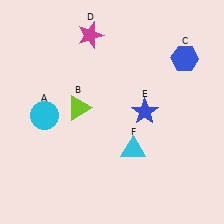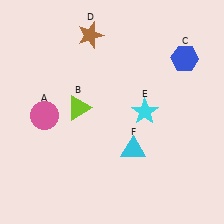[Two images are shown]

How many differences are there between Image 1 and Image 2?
There are 3 differences between the two images.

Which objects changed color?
A changed from cyan to pink. D changed from magenta to brown. E changed from blue to cyan.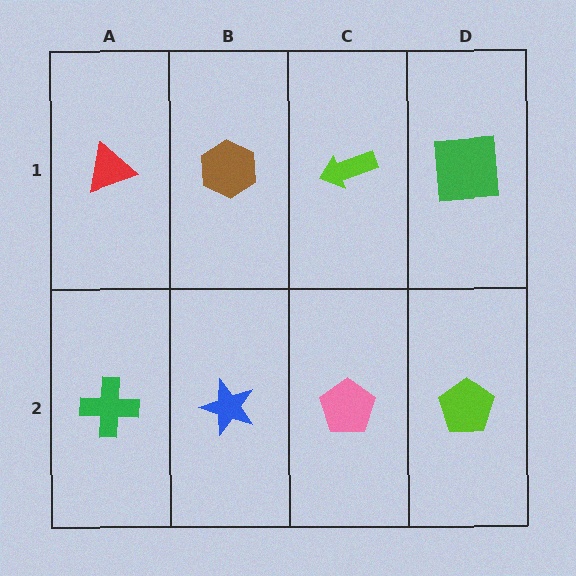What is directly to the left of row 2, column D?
A pink pentagon.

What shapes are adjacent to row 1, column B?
A blue star (row 2, column B), a red triangle (row 1, column A), a lime arrow (row 1, column C).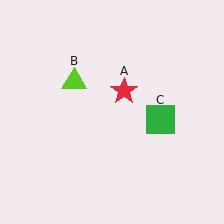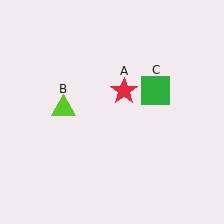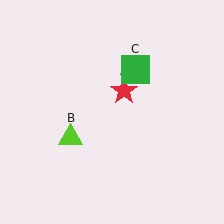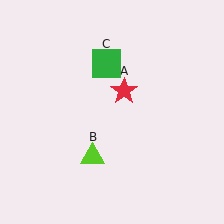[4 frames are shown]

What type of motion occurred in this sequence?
The lime triangle (object B), green square (object C) rotated counterclockwise around the center of the scene.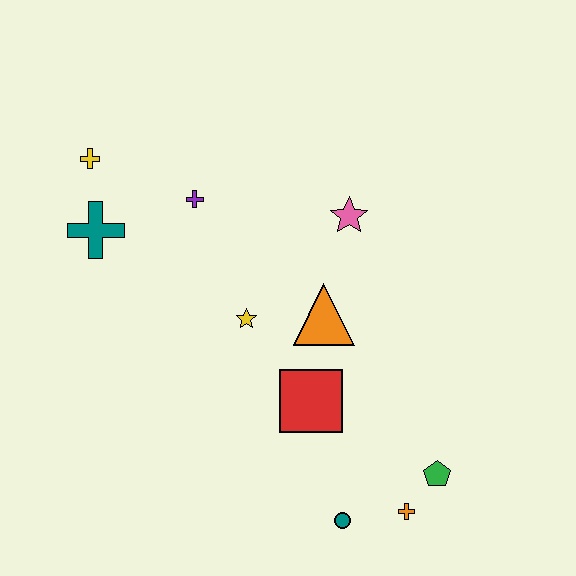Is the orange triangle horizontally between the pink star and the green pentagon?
No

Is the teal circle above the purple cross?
No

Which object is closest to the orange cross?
The green pentagon is closest to the orange cross.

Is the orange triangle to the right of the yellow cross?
Yes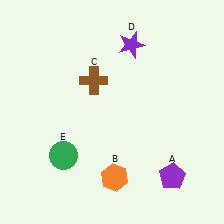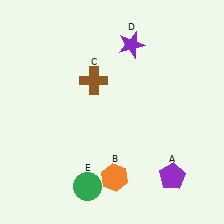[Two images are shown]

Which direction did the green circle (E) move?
The green circle (E) moved down.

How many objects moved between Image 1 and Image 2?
1 object moved between the two images.